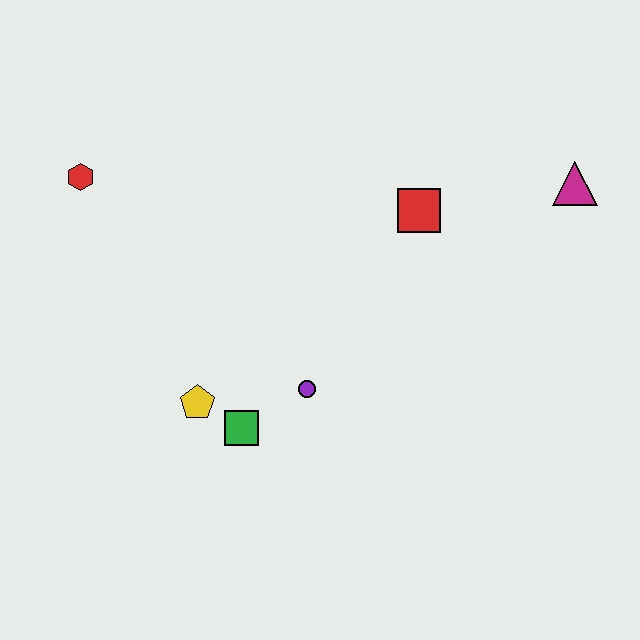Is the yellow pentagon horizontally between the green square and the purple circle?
No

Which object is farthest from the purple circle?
The magenta triangle is farthest from the purple circle.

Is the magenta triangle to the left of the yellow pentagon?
No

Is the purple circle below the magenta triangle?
Yes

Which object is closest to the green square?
The yellow pentagon is closest to the green square.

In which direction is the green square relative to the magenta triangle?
The green square is to the left of the magenta triangle.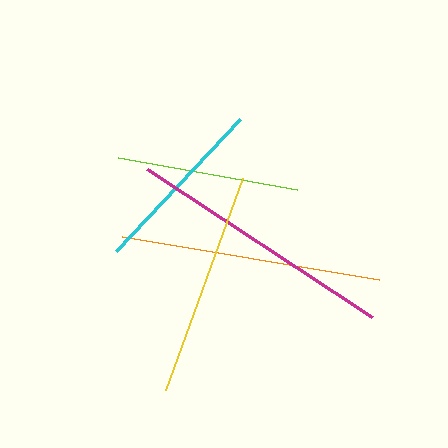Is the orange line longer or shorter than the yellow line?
The orange line is longer than the yellow line.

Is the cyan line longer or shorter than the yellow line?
The yellow line is longer than the cyan line.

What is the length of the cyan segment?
The cyan segment is approximately 181 pixels long.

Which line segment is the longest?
The magenta line is the longest at approximately 269 pixels.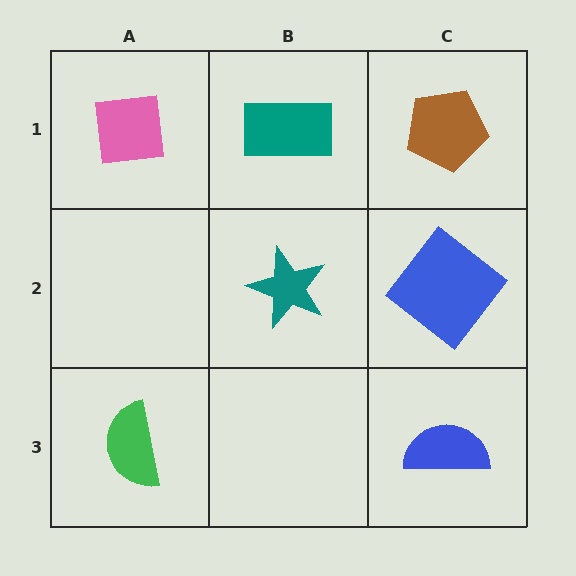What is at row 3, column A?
A green semicircle.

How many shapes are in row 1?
3 shapes.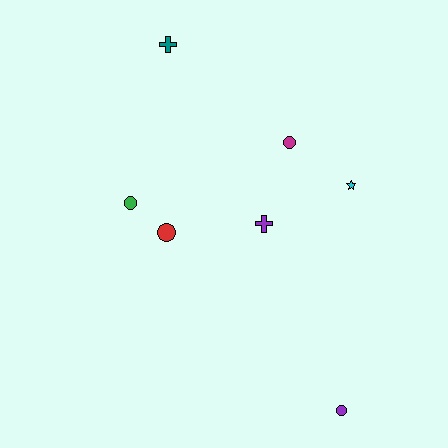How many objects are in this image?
There are 7 objects.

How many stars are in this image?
There is 1 star.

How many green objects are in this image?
There is 1 green object.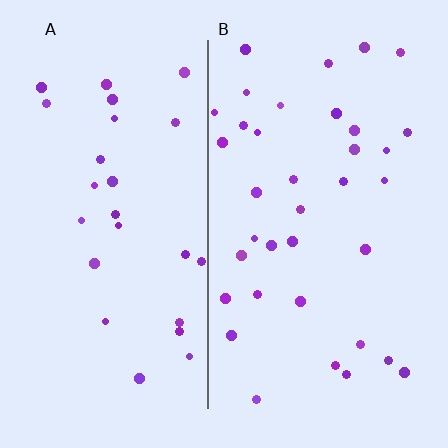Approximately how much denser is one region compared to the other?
Approximately 1.4× — region B over region A.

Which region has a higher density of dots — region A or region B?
B (the right).